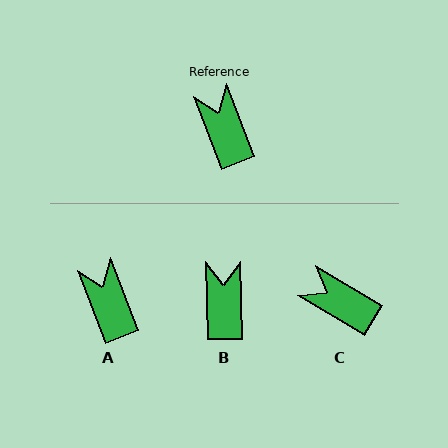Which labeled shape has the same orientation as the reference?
A.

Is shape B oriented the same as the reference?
No, it is off by about 20 degrees.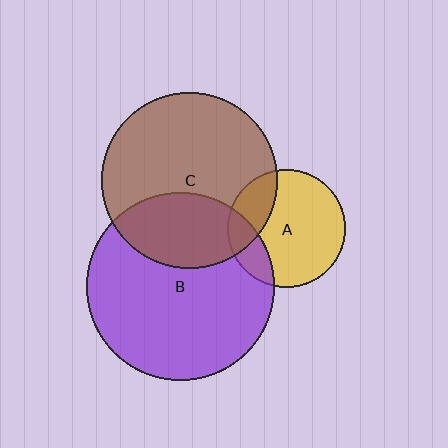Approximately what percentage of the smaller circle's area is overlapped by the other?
Approximately 25%.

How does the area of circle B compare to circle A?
Approximately 2.5 times.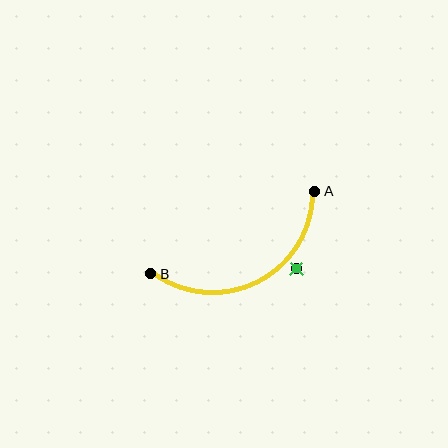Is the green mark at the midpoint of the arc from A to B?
No — the green mark does not lie on the arc at all. It sits slightly outside the curve.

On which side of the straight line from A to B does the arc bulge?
The arc bulges below the straight line connecting A and B.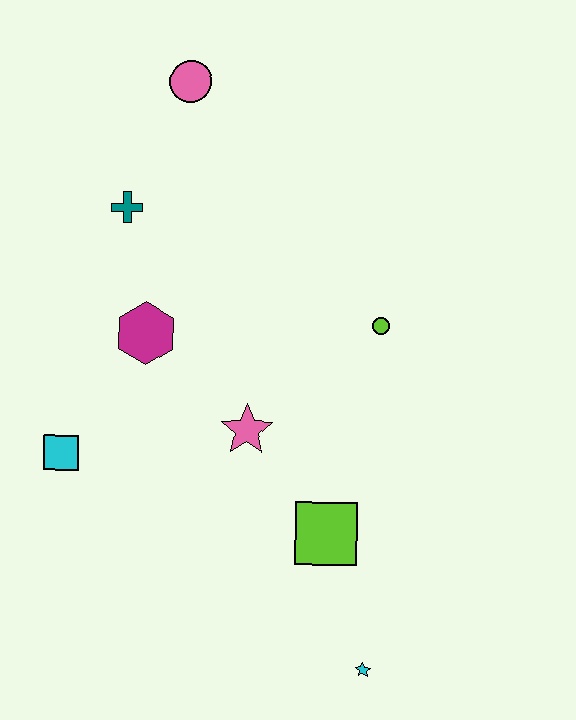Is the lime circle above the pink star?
Yes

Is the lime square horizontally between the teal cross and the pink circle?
No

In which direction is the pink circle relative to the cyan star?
The pink circle is above the cyan star.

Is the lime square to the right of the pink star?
Yes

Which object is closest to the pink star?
The lime square is closest to the pink star.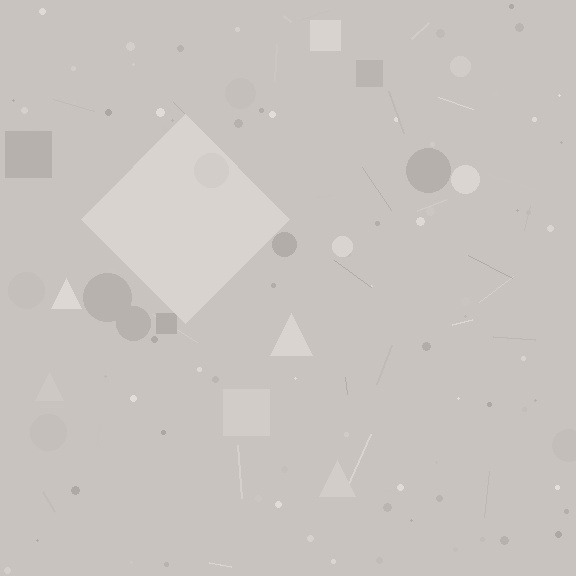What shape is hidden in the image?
A diamond is hidden in the image.